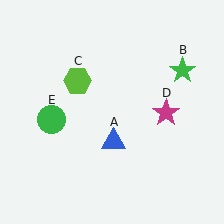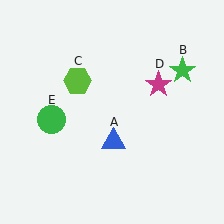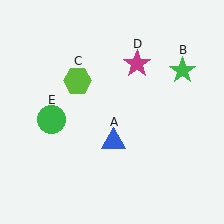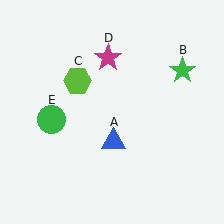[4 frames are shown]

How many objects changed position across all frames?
1 object changed position: magenta star (object D).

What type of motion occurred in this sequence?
The magenta star (object D) rotated counterclockwise around the center of the scene.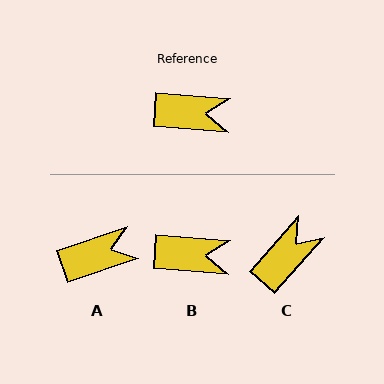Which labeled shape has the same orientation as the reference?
B.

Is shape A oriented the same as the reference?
No, it is off by about 23 degrees.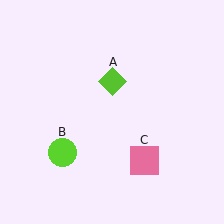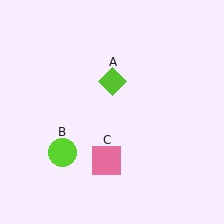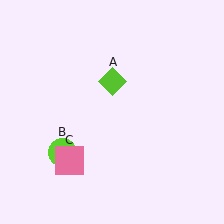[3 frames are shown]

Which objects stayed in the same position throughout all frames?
Lime diamond (object A) and lime circle (object B) remained stationary.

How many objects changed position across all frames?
1 object changed position: pink square (object C).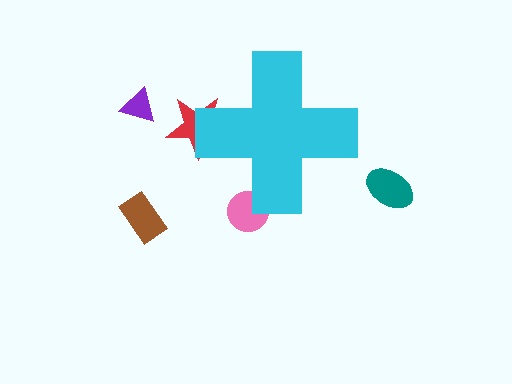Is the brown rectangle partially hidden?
No, the brown rectangle is fully visible.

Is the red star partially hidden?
Yes, the red star is partially hidden behind the cyan cross.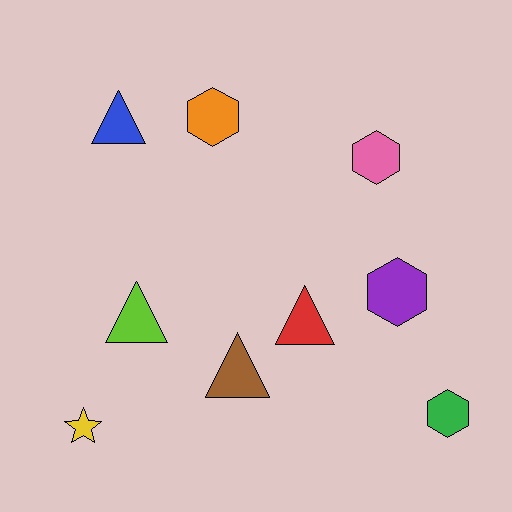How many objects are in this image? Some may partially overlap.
There are 9 objects.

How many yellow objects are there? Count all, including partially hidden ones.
There is 1 yellow object.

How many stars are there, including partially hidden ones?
There is 1 star.